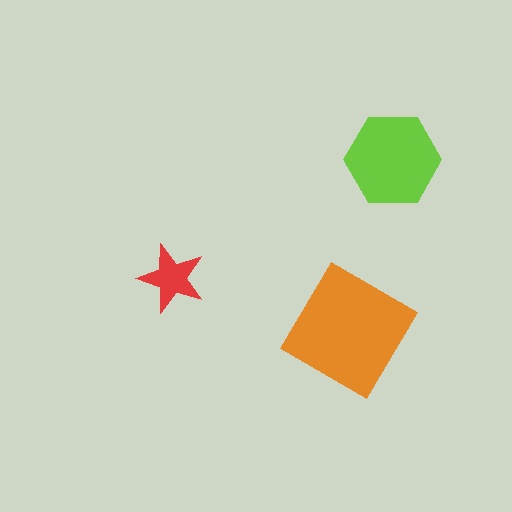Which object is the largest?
The orange diamond.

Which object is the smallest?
The red star.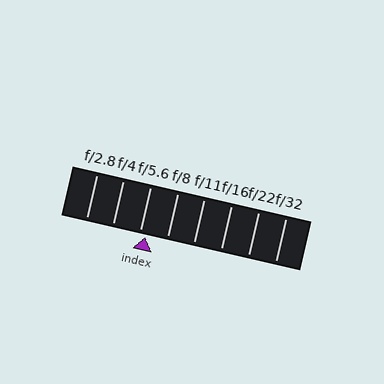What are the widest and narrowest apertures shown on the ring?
The widest aperture shown is f/2.8 and the narrowest is f/32.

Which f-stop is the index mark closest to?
The index mark is closest to f/5.6.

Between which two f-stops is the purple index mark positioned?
The index mark is between f/5.6 and f/8.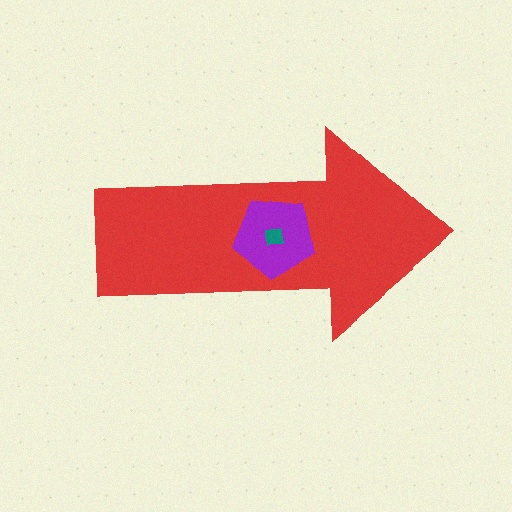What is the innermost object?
The teal square.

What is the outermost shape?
The red arrow.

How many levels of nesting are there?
3.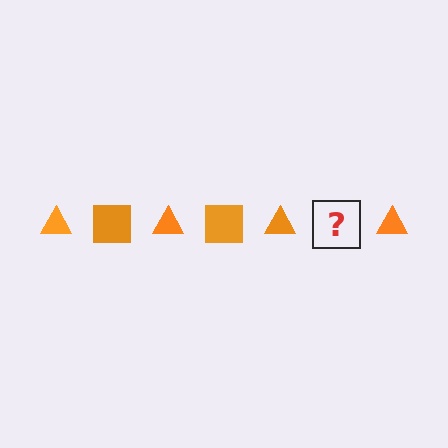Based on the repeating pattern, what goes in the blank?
The blank should be an orange square.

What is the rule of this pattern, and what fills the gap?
The rule is that the pattern cycles through triangle, square shapes in orange. The gap should be filled with an orange square.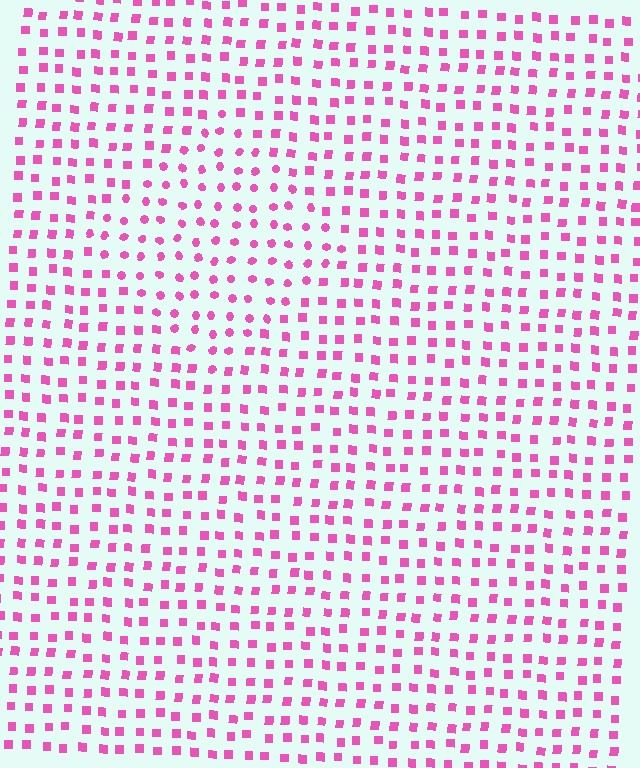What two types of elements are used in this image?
The image uses circles inside the diamond region and squares outside it.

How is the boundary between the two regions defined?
The boundary is defined by a change in element shape: circles inside vs. squares outside. All elements share the same color and spacing.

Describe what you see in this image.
The image is filled with small pink elements arranged in a uniform grid. A diamond-shaped region contains circles, while the surrounding area contains squares. The boundary is defined purely by the change in element shape.